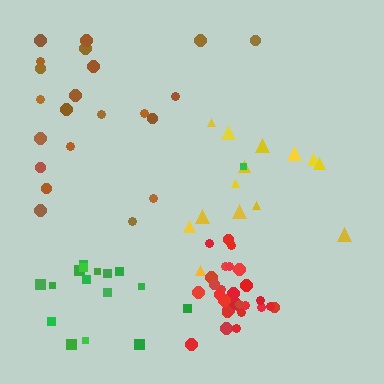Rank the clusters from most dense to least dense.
red, green, brown, yellow.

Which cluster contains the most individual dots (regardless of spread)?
Red (28).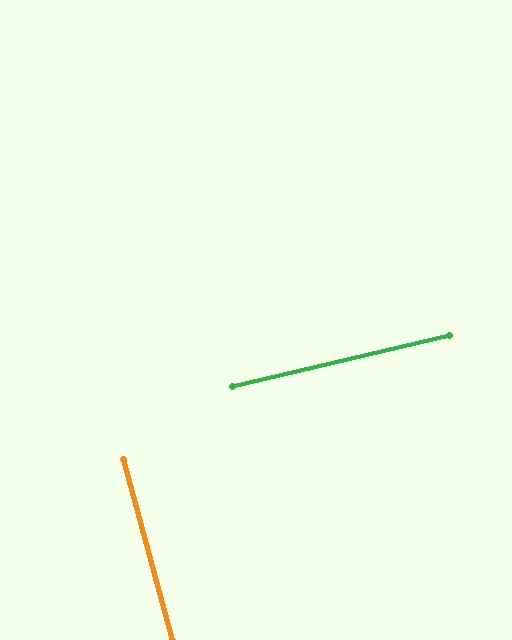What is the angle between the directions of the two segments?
Approximately 88 degrees.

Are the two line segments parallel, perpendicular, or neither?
Perpendicular — they meet at approximately 88°.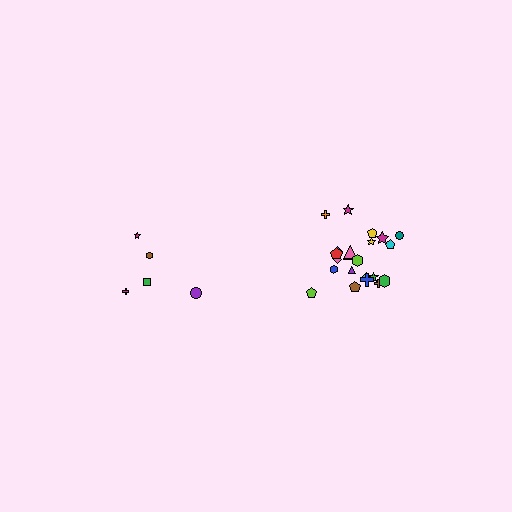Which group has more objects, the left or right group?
The right group.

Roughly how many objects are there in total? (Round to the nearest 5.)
Roughly 25 objects in total.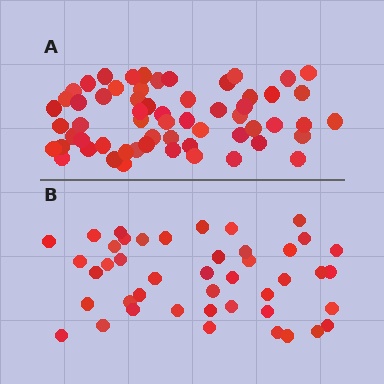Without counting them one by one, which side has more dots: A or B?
Region A (the top region) has more dots.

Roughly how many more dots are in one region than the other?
Region A has approximately 15 more dots than region B.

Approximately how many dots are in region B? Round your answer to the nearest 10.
About 40 dots. (The exact count is 44, which rounds to 40.)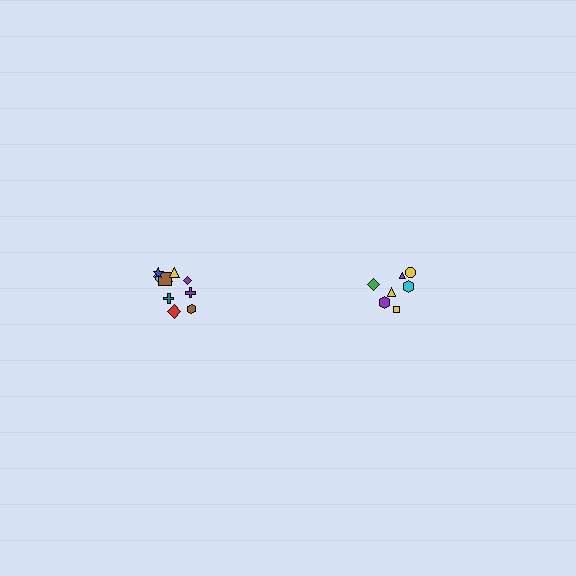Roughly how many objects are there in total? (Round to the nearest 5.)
Roughly 15 objects in total.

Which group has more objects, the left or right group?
The left group.